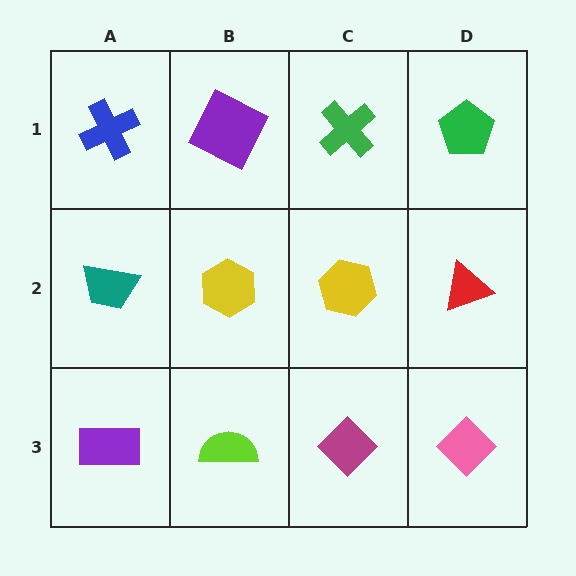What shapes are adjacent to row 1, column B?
A yellow hexagon (row 2, column B), a blue cross (row 1, column A), a green cross (row 1, column C).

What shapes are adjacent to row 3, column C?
A yellow hexagon (row 2, column C), a lime semicircle (row 3, column B), a pink diamond (row 3, column D).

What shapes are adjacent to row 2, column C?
A green cross (row 1, column C), a magenta diamond (row 3, column C), a yellow hexagon (row 2, column B), a red triangle (row 2, column D).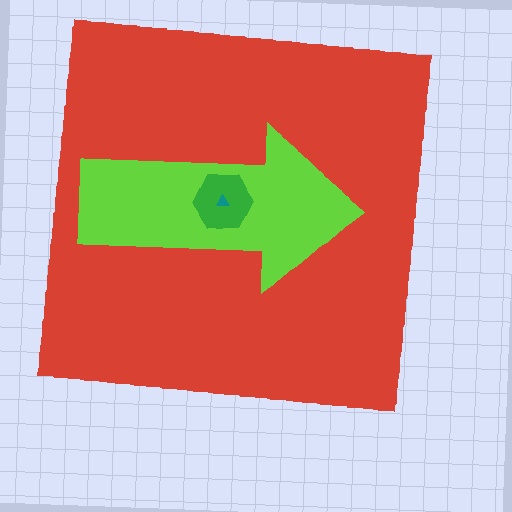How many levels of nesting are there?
4.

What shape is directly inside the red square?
The lime arrow.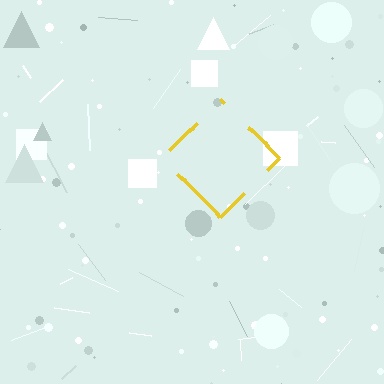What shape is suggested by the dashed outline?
The dashed outline suggests a diamond.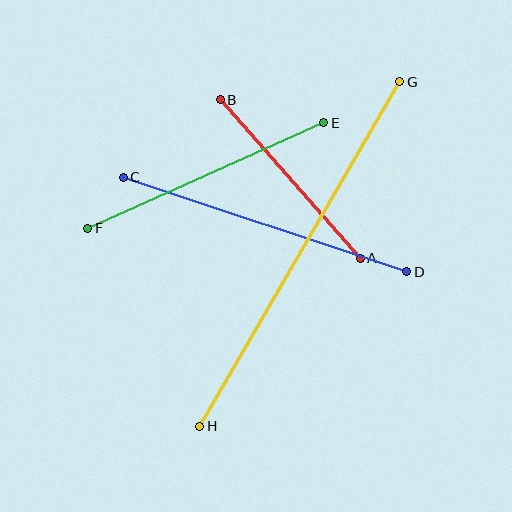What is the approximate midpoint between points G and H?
The midpoint is at approximately (300, 254) pixels.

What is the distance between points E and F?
The distance is approximately 258 pixels.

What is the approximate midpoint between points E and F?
The midpoint is at approximately (206, 175) pixels.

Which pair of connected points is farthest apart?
Points G and H are farthest apart.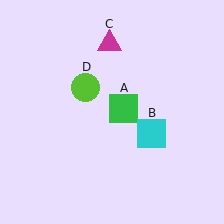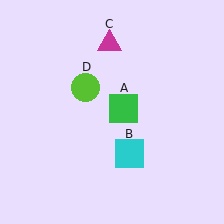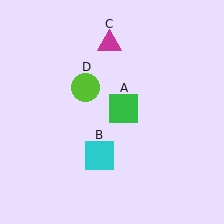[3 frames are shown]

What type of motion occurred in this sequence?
The cyan square (object B) rotated clockwise around the center of the scene.